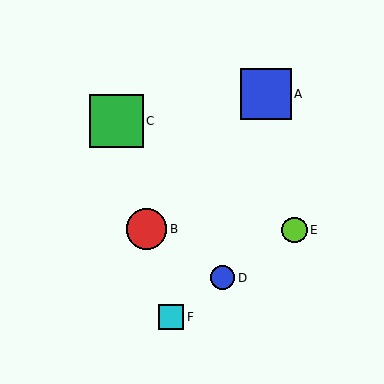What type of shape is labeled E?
Shape E is a lime circle.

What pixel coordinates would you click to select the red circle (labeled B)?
Click at (146, 229) to select the red circle B.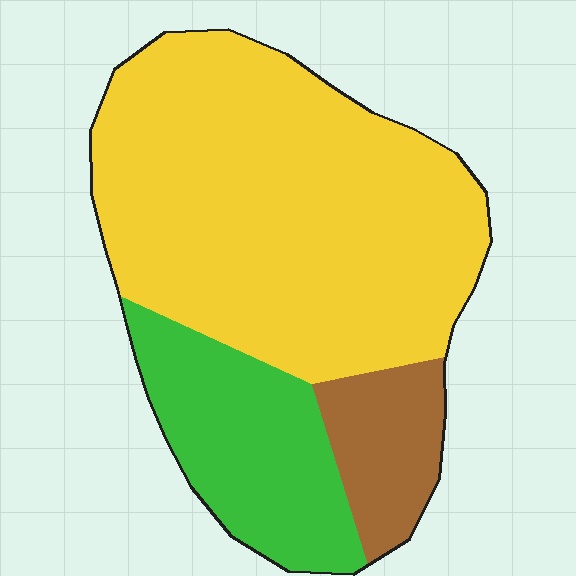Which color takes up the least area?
Brown, at roughly 10%.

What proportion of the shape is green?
Green covers 23% of the shape.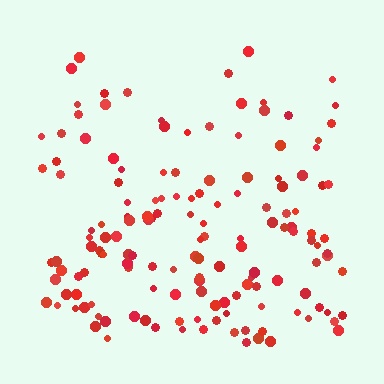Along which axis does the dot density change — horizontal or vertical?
Vertical.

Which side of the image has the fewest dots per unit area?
The top.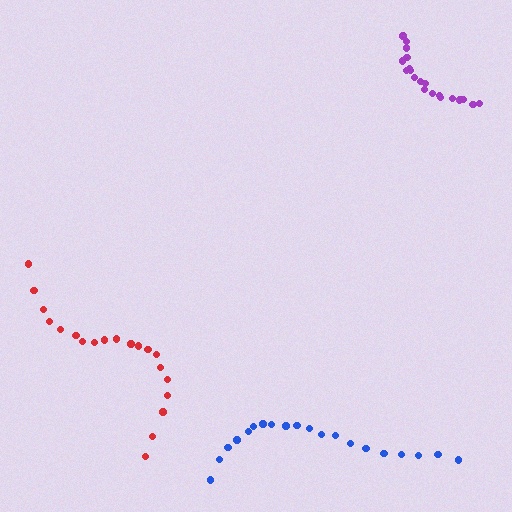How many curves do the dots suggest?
There are 3 distinct paths.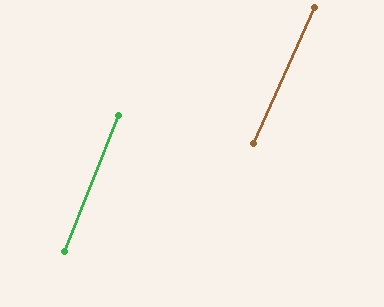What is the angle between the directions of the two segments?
Approximately 2 degrees.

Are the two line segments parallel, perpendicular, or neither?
Parallel — their directions differ by only 2.0°.